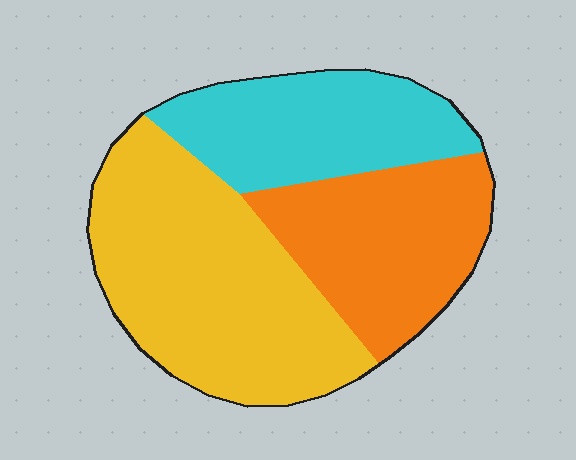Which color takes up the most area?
Yellow, at roughly 45%.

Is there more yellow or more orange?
Yellow.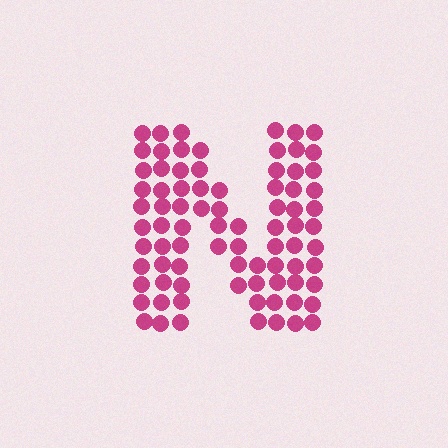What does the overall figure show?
The overall figure shows the letter N.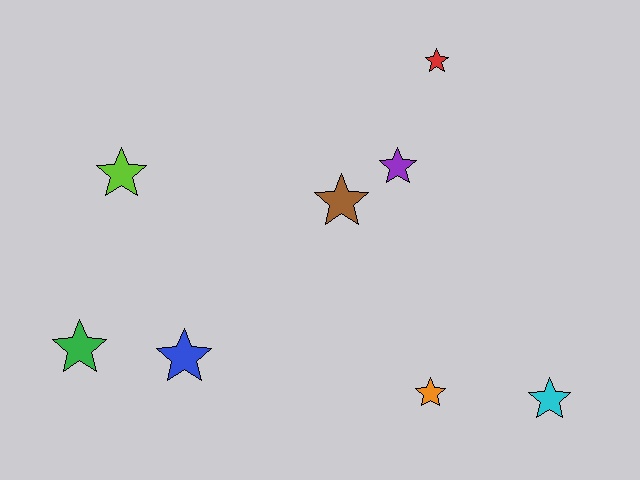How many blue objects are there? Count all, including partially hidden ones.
There is 1 blue object.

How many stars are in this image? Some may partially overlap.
There are 8 stars.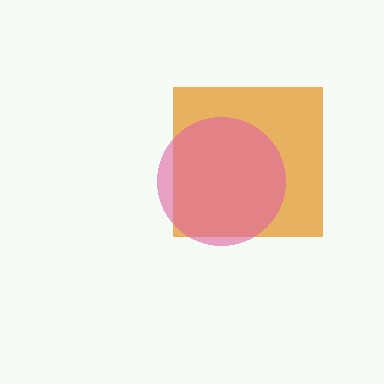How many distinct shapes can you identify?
There are 2 distinct shapes: an orange square, a pink circle.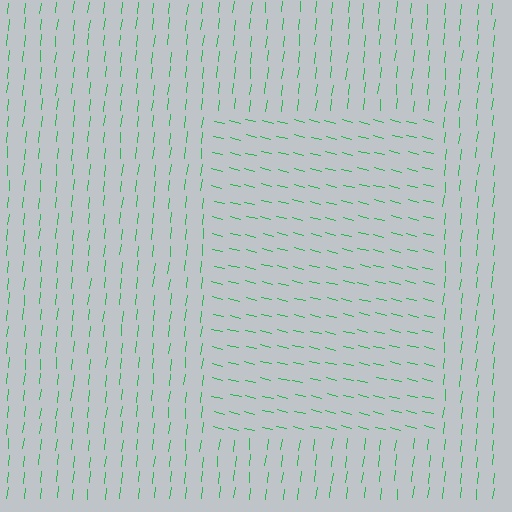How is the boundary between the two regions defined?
The boundary is defined purely by a change in line orientation (approximately 82 degrees difference). All lines are the same color and thickness.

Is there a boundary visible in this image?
Yes, there is a texture boundary formed by a change in line orientation.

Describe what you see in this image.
The image is filled with small green line segments. A rectangle region in the image has lines oriented differently from the surrounding lines, creating a visible texture boundary.